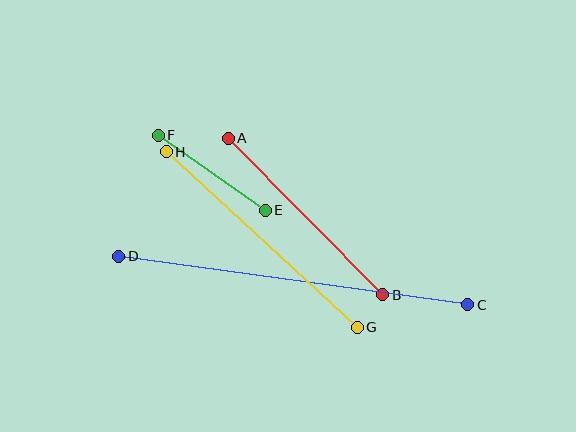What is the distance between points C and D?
The distance is approximately 352 pixels.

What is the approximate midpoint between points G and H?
The midpoint is at approximately (262, 240) pixels.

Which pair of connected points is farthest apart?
Points C and D are farthest apart.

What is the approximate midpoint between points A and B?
The midpoint is at approximately (305, 216) pixels.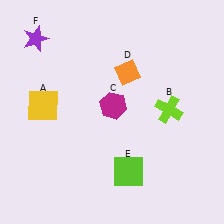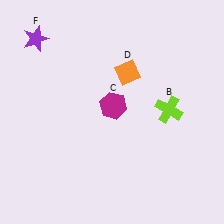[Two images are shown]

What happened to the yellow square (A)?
The yellow square (A) was removed in Image 2. It was in the top-left area of Image 1.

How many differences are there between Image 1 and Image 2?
There are 2 differences between the two images.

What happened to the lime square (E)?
The lime square (E) was removed in Image 2. It was in the bottom-right area of Image 1.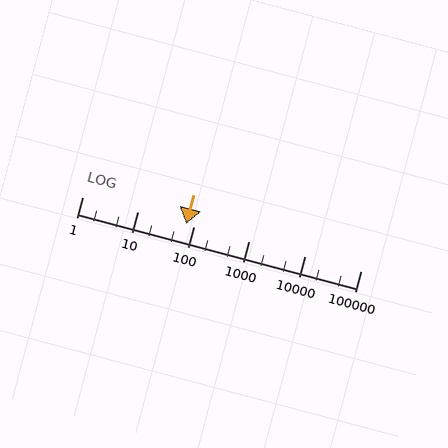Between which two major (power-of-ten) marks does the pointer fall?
The pointer is between 10 and 100.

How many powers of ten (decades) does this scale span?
The scale spans 5 decades, from 1 to 100000.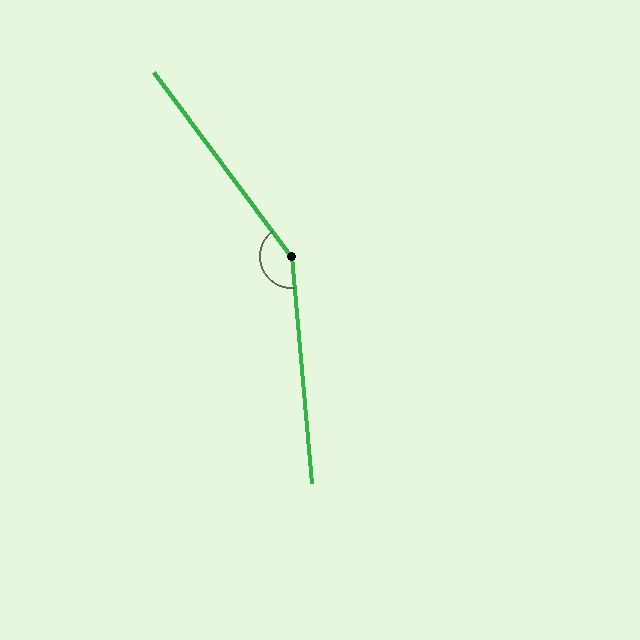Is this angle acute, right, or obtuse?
It is obtuse.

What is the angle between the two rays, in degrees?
Approximately 148 degrees.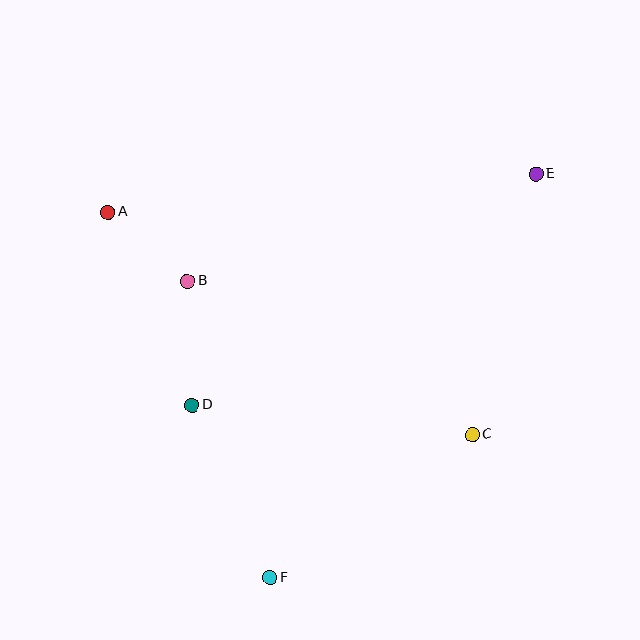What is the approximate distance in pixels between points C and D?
The distance between C and D is approximately 282 pixels.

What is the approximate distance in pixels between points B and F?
The distance between B and F is approximately 308 pixels.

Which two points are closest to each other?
Points A and B are closest to each other.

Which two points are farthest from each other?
Points E and F are farthest from each other.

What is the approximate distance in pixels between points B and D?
The distance between B and D is approximately 124 pixels.